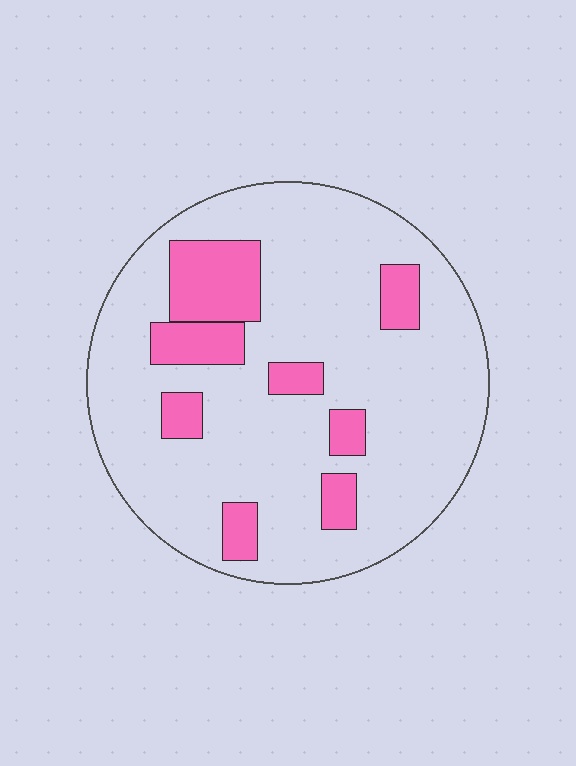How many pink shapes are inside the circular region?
8.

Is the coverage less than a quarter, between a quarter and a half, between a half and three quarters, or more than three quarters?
Less than a quarter.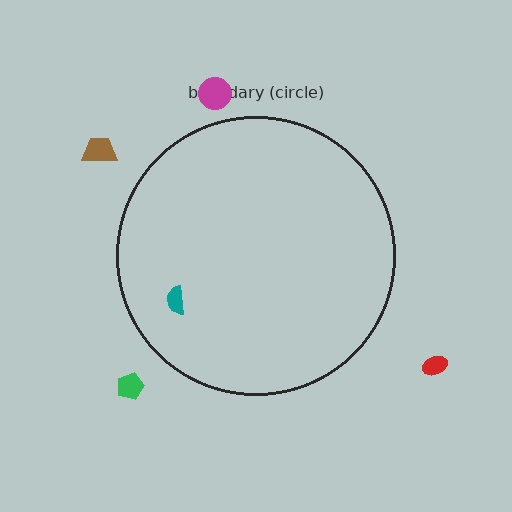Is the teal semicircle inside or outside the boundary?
Inside.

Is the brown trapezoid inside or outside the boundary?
Outside.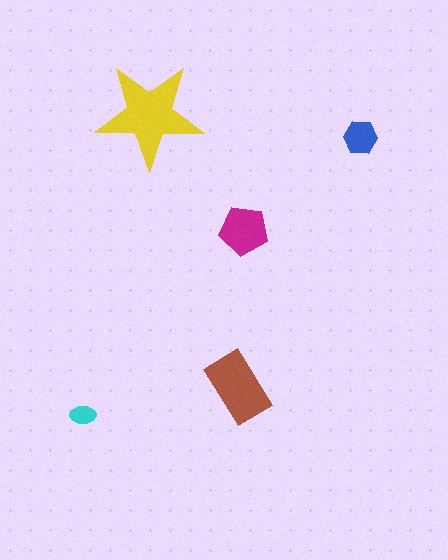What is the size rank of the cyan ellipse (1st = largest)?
5th.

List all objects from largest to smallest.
The yellow star, the brown rectangle, the magenta pentagon, the blue hexagon, the cyan ellipse.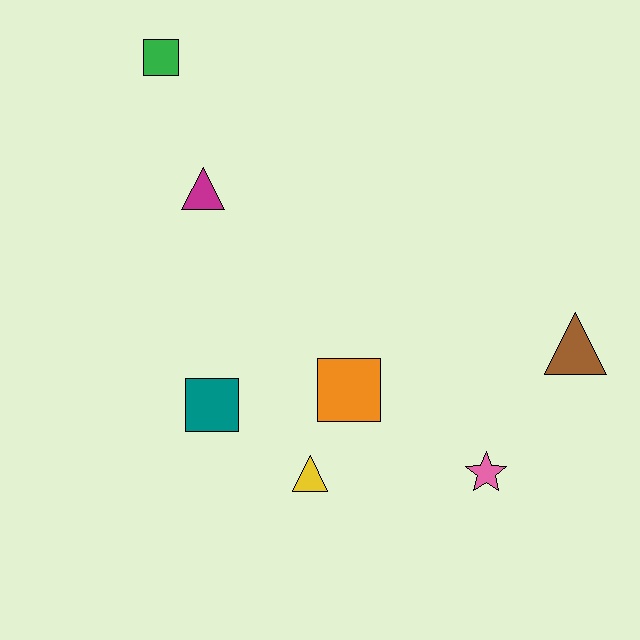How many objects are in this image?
There are 7 objects.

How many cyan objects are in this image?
There are no cyan objects.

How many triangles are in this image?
There are 3 triangles.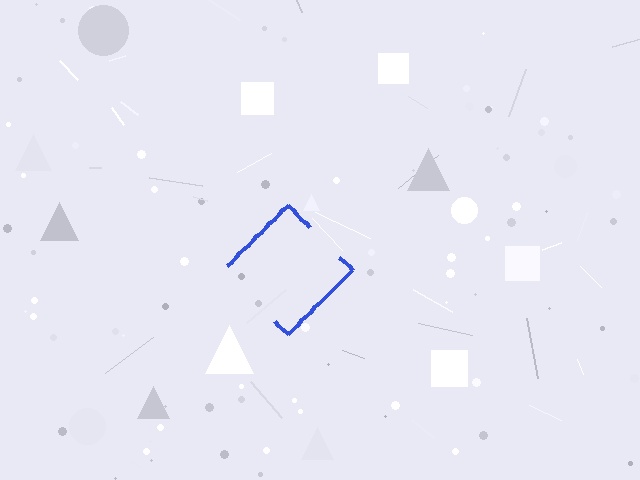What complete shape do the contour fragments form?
The contour fragments form a diamond.